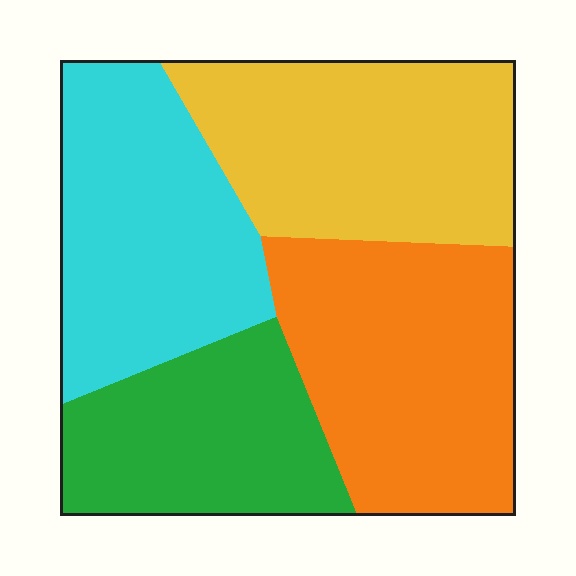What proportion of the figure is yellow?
Yellow takes up about one quarter (1/4) of the figure.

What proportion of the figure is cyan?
Cyan covers 25% of the figure.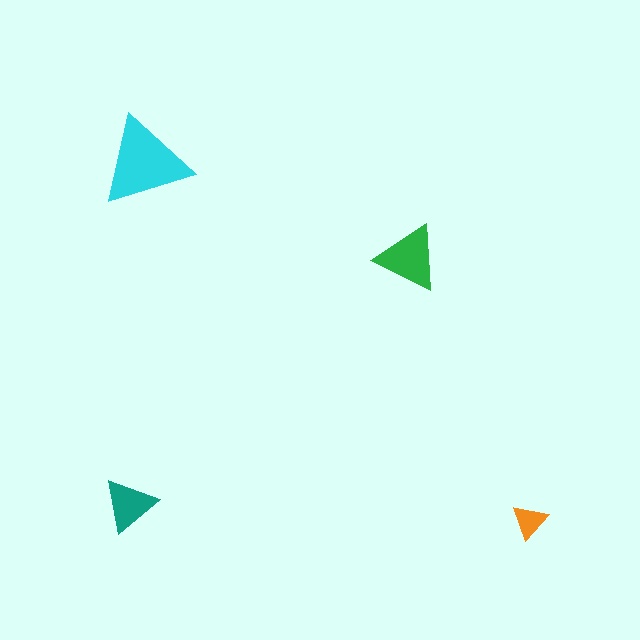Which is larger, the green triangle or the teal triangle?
The green one.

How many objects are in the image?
There are 4 objects in the image.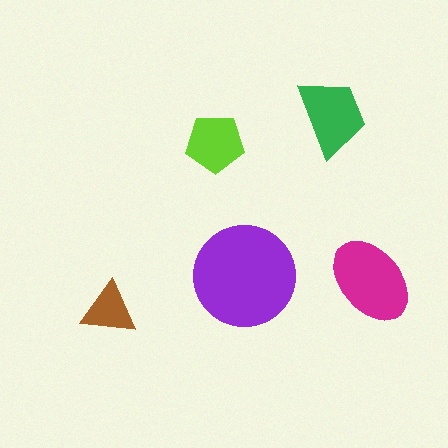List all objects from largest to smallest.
The purple circle, the magenta ellipse, the green trapezoid, the lime pentagon, the brown triangle.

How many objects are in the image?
There are 5 objects in the image.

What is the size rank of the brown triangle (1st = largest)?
5th.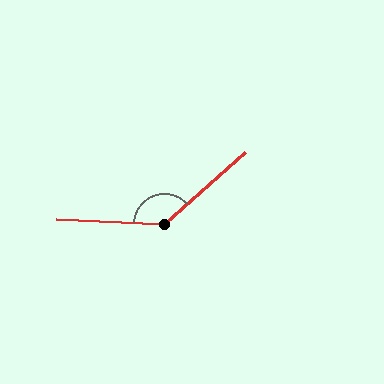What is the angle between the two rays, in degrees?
Approximately 135 degrees.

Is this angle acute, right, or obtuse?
It is obtuse.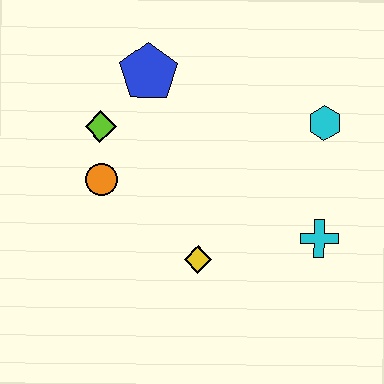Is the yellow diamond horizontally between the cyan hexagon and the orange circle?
Yes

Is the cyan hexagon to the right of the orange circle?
Yes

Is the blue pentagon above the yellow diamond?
Yes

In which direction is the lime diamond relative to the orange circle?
The lime diamond is above the orange circle.